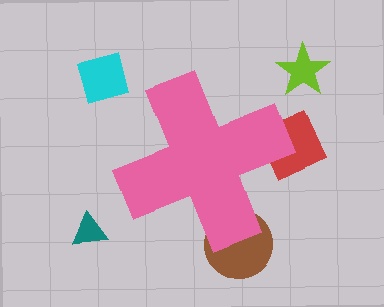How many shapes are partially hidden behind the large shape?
2 shapes are partially hidden.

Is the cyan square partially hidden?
No, the cyan square is fully visible.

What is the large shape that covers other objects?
A pink cross.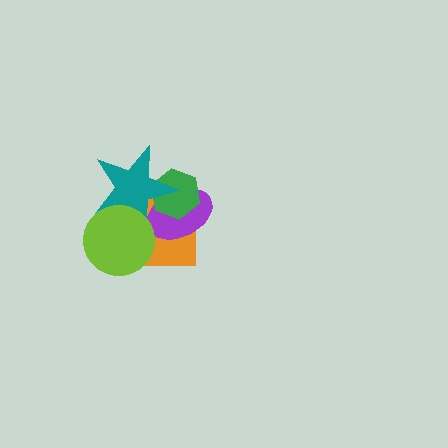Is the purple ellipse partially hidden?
Yes, it is partially covered by another shape.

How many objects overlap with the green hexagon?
3 objects overlap with the green hexagon.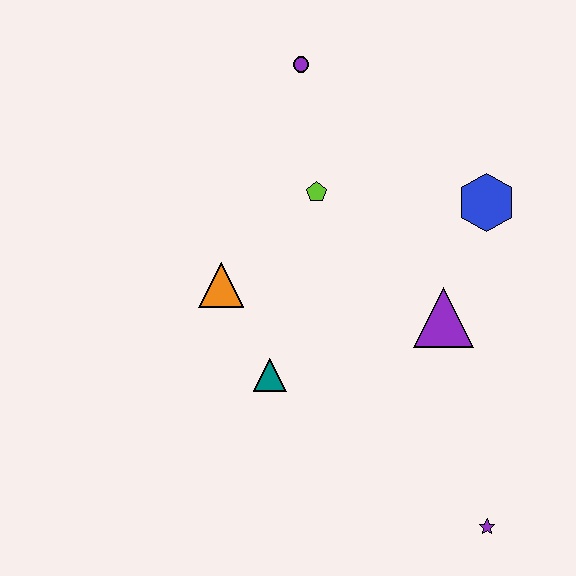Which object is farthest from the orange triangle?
The purple star is farthest from the orange triangle.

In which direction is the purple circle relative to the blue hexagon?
The purple circle is to the left of the blue hexagon.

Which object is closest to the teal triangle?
The orange triangle is closest to the teal triangle.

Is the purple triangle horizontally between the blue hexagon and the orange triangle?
Yes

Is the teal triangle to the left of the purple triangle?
Yes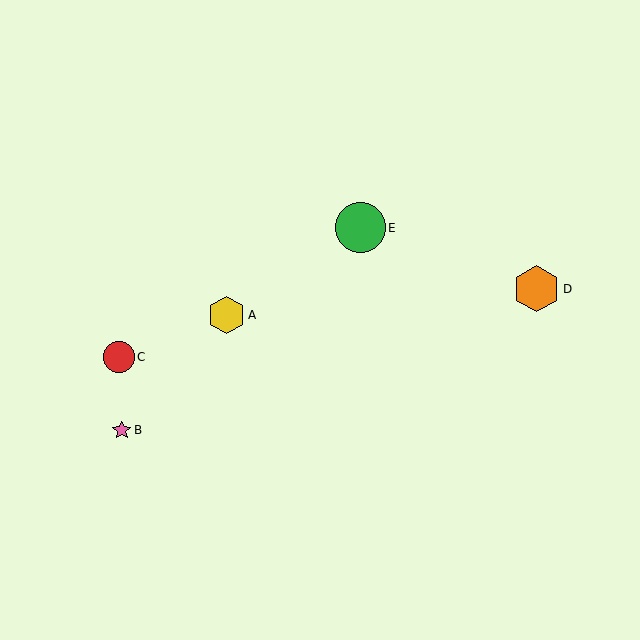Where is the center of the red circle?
The center of the red circle is at (119, 357).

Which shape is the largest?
The green circle (labeled E) is the largest.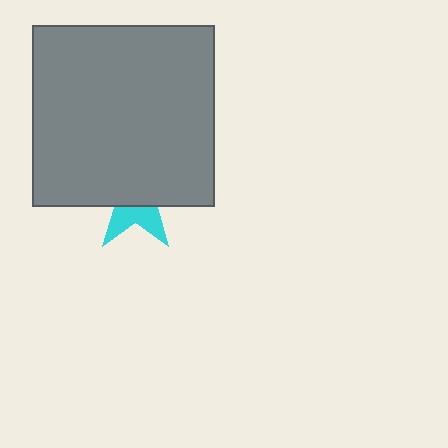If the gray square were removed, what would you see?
You would see the complete cyan star.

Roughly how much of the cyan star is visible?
A small part of it is visible (roughly 35%).